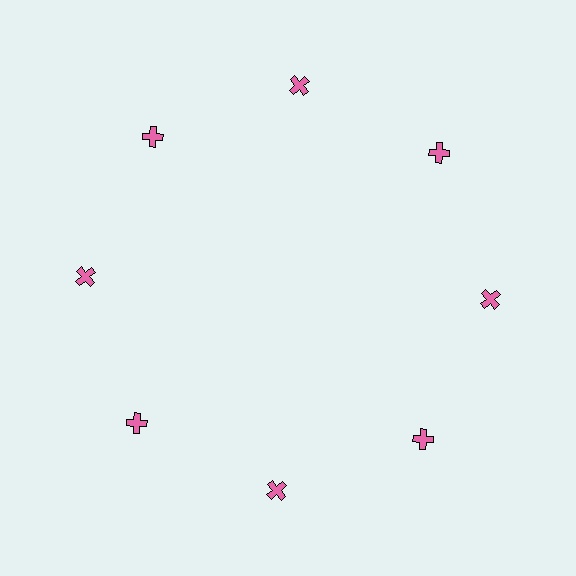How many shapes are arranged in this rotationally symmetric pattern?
There are 8 shapes, arranged in 8 groups of 1.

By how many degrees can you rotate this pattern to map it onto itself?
The pattern maps onto itself every 45 degrees of rotation.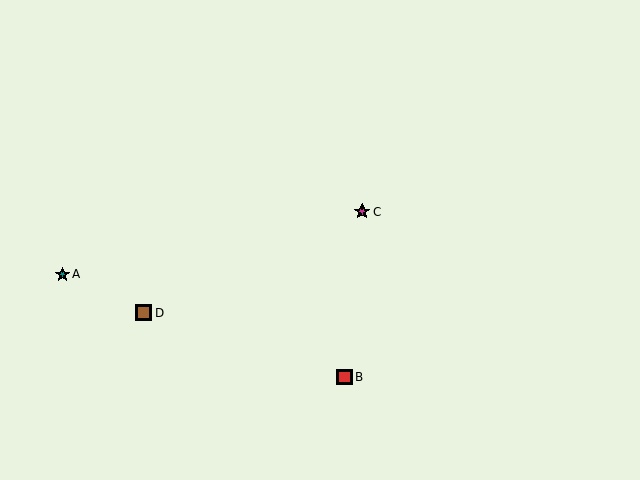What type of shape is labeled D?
Shape D is a brown square.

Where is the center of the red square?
The center of the red square is at (345, 377).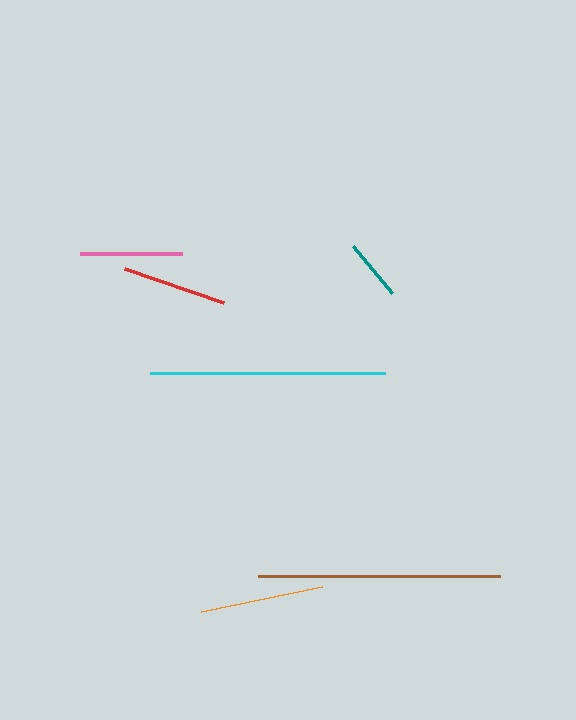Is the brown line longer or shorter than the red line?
The brown line is longer than the red line.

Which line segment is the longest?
The brown line is the longest at approximately 242 pixels.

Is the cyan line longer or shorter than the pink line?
The cyan line is longer than the pink line.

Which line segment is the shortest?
The teal line is the shortest at approximately 61 pixels.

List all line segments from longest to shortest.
From longest to shortest: brown, cyan, orange, red, pink, teal.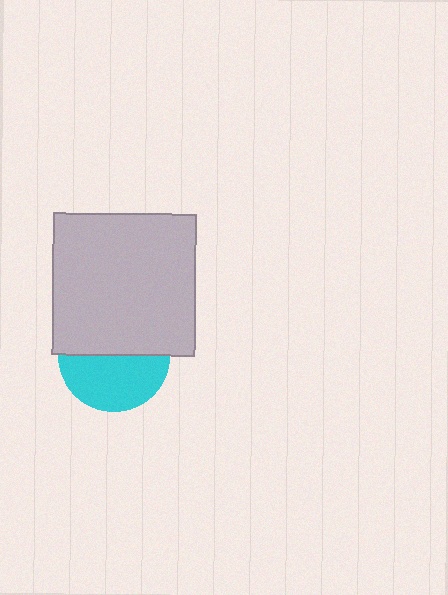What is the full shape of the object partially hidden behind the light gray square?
The partially hidden object is a cyan circle.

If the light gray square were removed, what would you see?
You would see the complete cyan circle.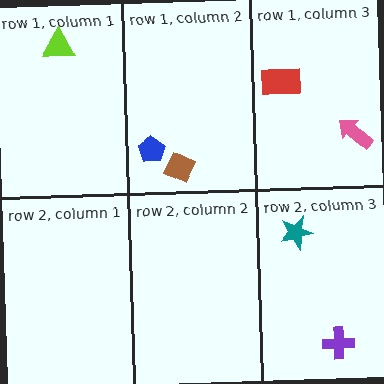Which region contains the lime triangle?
The row 1, column 1 region.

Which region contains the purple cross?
The row 2, column 3 region.